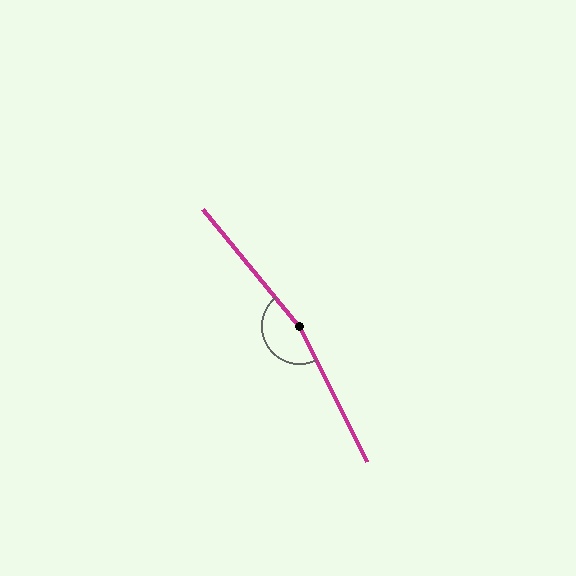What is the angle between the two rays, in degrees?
Approximately 167 degrees.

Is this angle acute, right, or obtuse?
It is obtuse.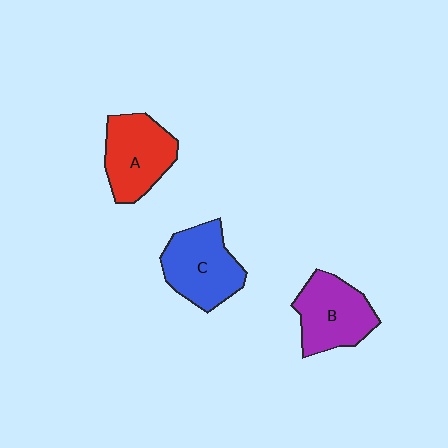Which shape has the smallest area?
Shape B (purple).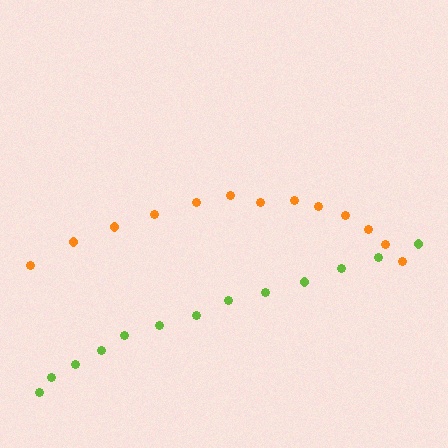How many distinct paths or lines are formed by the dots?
There are 2 distinct paths.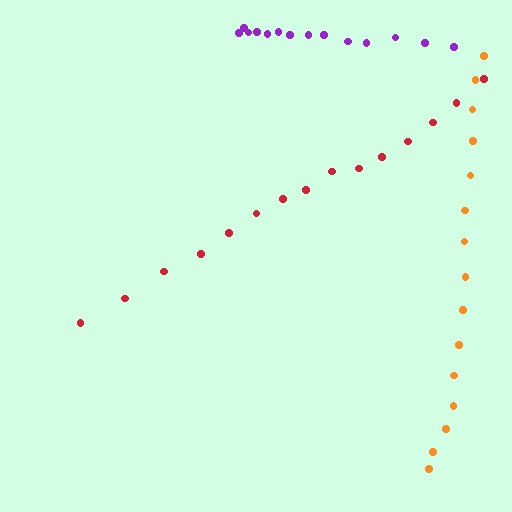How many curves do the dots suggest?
There are 3 distinct paths.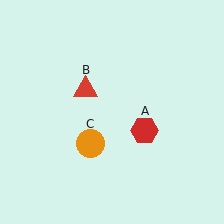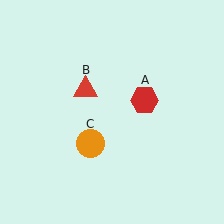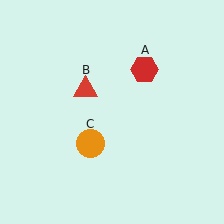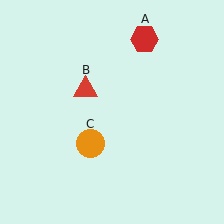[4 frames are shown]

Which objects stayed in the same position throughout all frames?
Red triangle (object B) and orange circle (object C) remained stationary.